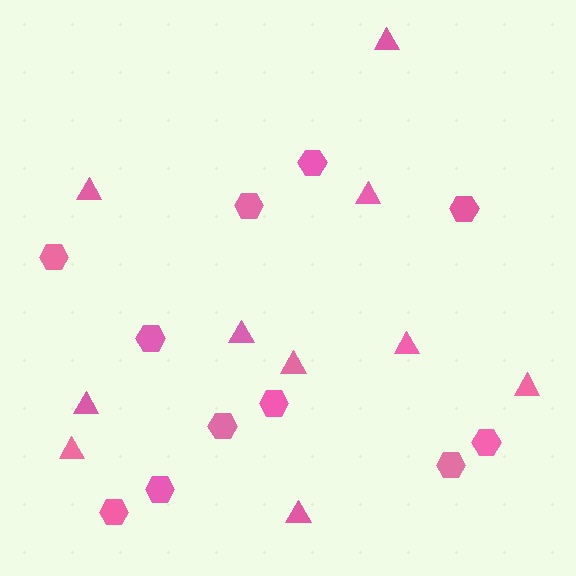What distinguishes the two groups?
There are 2 groups: one group of hexagons (11) and one group of triangles (10).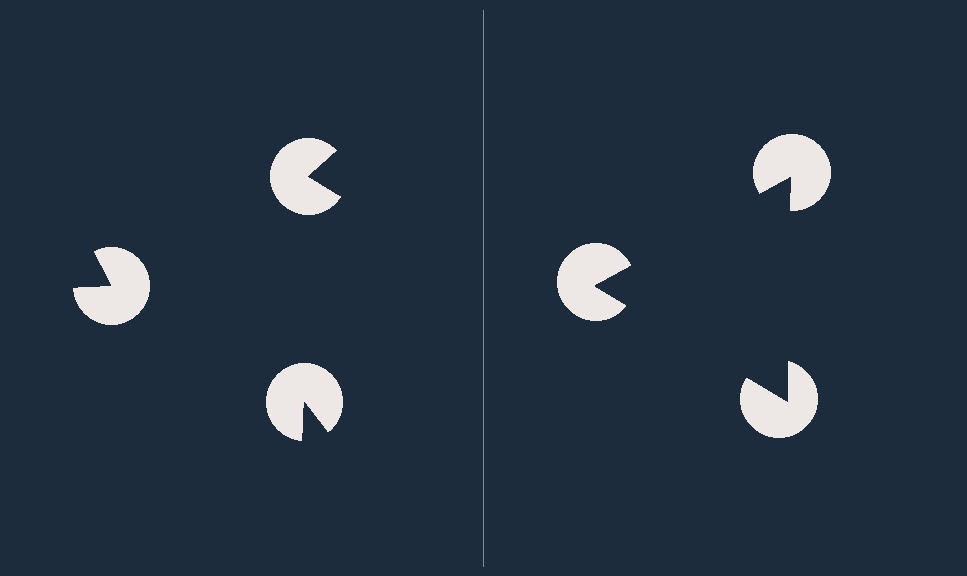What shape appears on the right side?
An illusory triangle.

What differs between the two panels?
The pac-man discs are positioned identically on both sides; only the wedge orientations differ. On the right they align to a triangle; on the left they are misaligned.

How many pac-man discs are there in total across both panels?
6 — 3 on each side.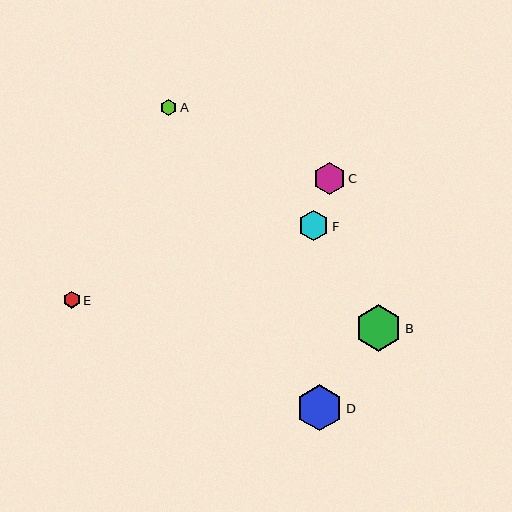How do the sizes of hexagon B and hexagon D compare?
Hexagon B and hexagon D are approximately the same size.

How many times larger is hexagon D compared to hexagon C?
Hexagon D is approximately 1.4 times the size of hexagon C.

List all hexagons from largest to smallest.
From largest to smallest: B, D, C, F, E, A.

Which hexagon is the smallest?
Hexagon A is the smallest with a size of approximately 16 pixels.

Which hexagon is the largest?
Hexagon B is the largest with a size of approximately 47 pixels.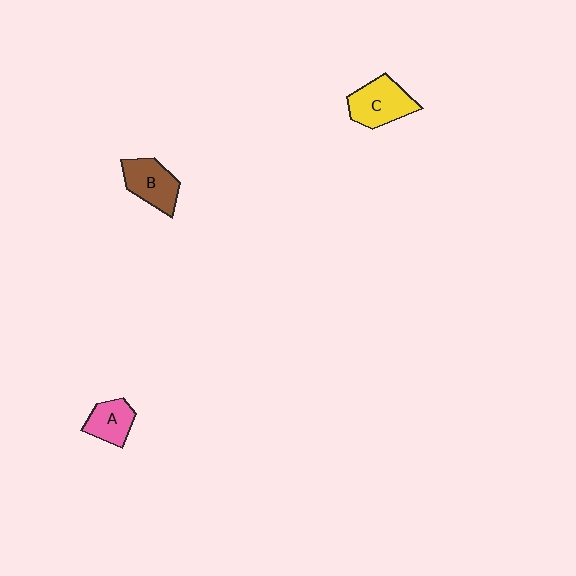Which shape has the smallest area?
Shape A (pink).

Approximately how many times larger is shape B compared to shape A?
Approximately 1.3 times.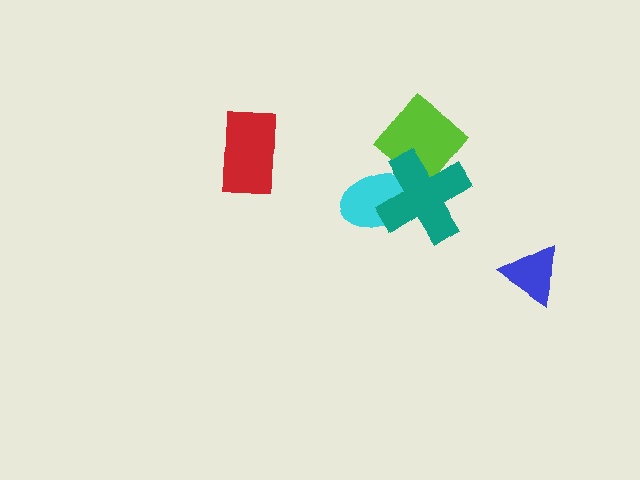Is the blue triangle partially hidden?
No, no other shape covers it.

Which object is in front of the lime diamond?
The teal cross is in front of the lime diamond.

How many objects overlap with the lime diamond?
1 object overlaps with the lime diamond.